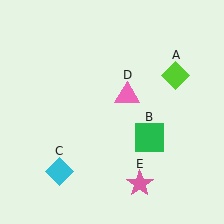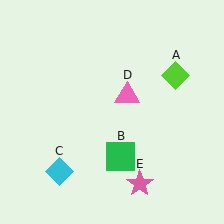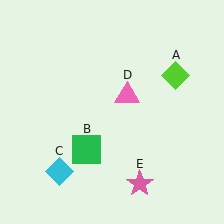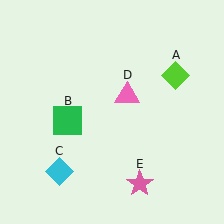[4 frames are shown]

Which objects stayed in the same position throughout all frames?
Lime diamond (object A) and cyan diamond (object C) and pink triangle (object D) and pink star (object E) remained stationary.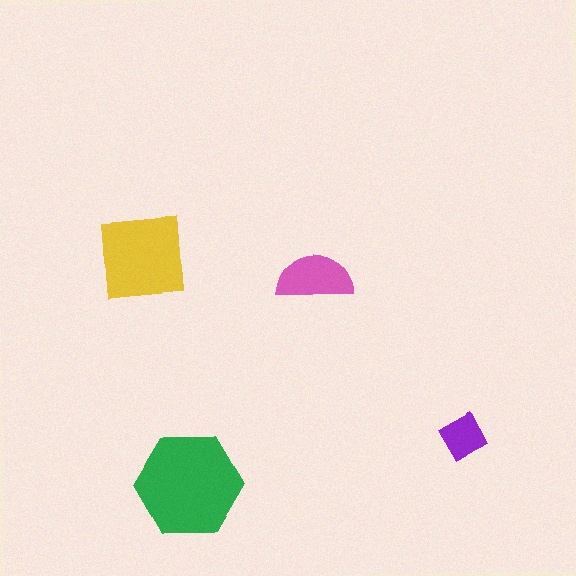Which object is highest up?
The yellow square is topmost.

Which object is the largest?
The green hexagon.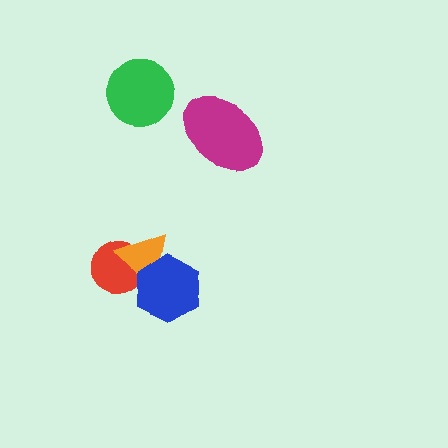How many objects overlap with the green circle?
0 objects overlap with the green circle.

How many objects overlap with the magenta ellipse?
0 objects overlap with the magenta ellipse.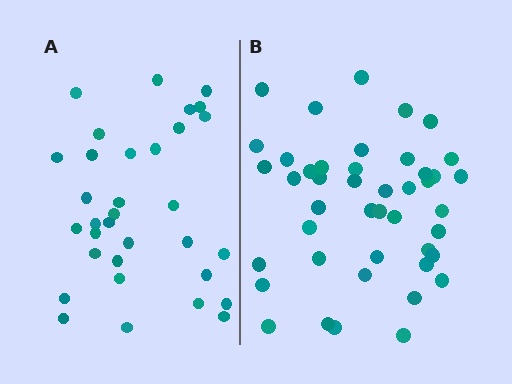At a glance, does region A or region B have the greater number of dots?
Region B (the right region) has more dots.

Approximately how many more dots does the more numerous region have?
Region B has roughly 12 or so more dots than region A.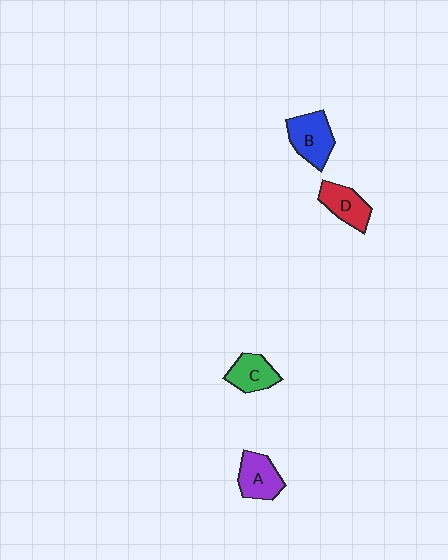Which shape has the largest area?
Shape B (blue).